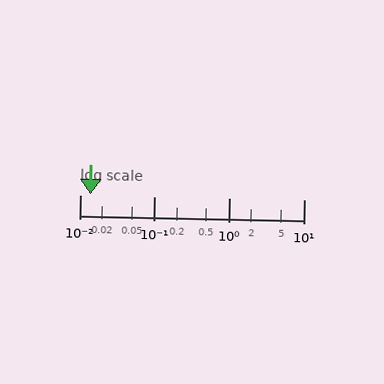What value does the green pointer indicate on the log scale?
The pointer indicates approximately 0.014.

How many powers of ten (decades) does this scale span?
The scale spans 3 decades, from 0.01 to 10.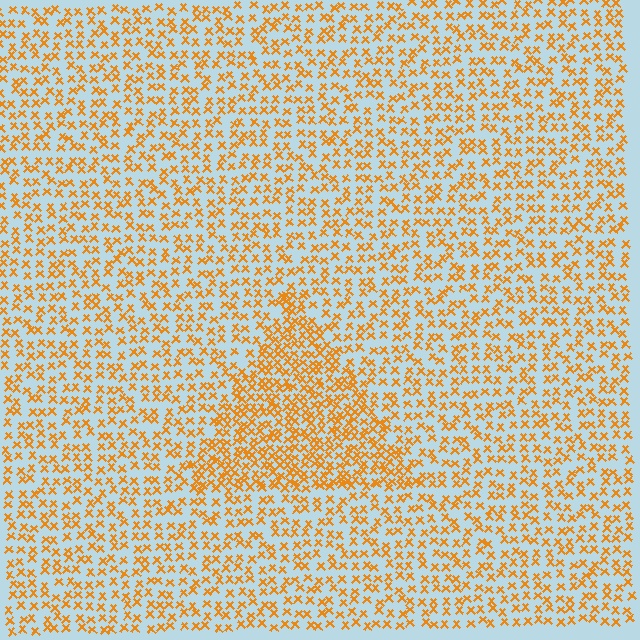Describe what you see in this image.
The image contains small orange elements arranged at two different densities. A triangle-shaped region is visible where the elements are more densely packed than the surrounding area.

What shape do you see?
I see a triangle.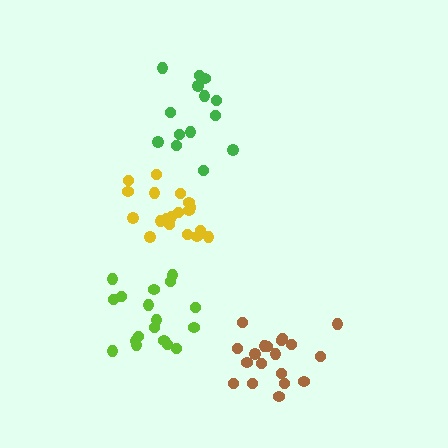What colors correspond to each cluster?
The clusters are colored: green, lime, yellow, brown.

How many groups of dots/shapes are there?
There are 4 groups.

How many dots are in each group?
Group 1: 14 dots, Group 2: 18 dots, Group 3: 19 dots, Group 4: 19 dots (70 total).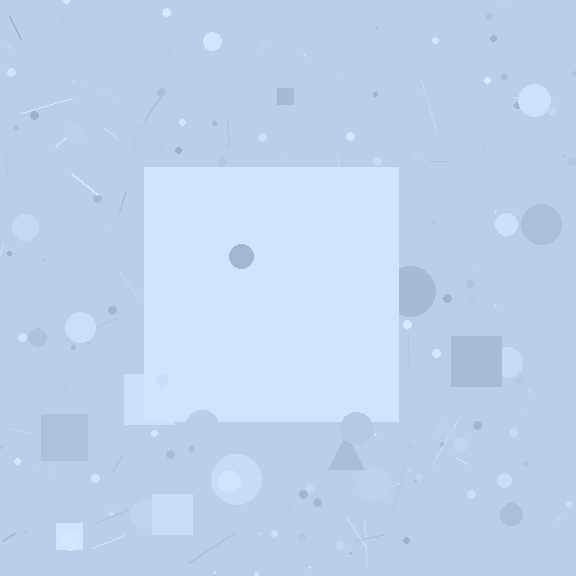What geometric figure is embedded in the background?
A square is embedded in the background.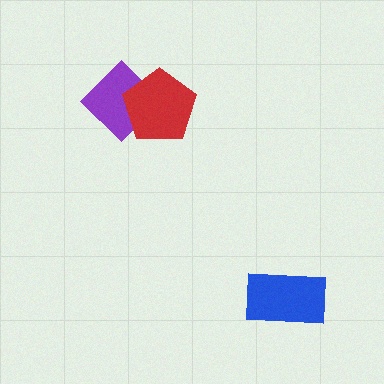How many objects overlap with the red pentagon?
1 object overlaps with the red pentagon.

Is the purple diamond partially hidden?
Yes, it is partially covered by another shape.